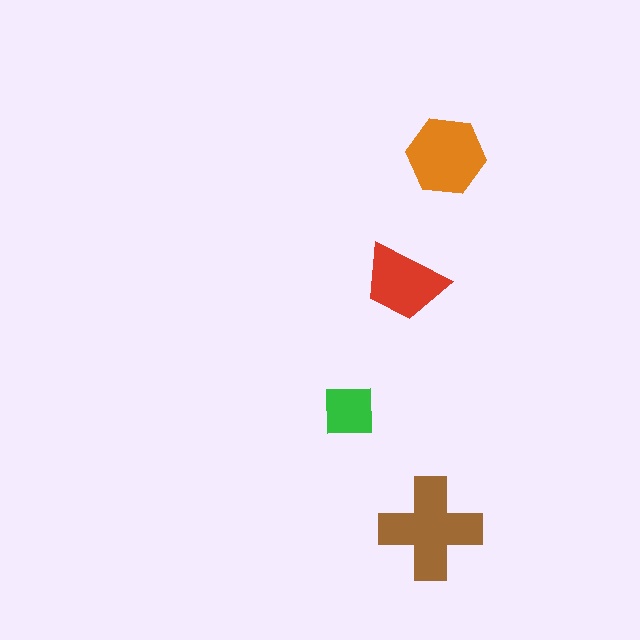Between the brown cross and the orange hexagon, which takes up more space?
The brown cross.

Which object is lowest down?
The brown cross is bottommost.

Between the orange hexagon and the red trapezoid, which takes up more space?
The orange hexagon.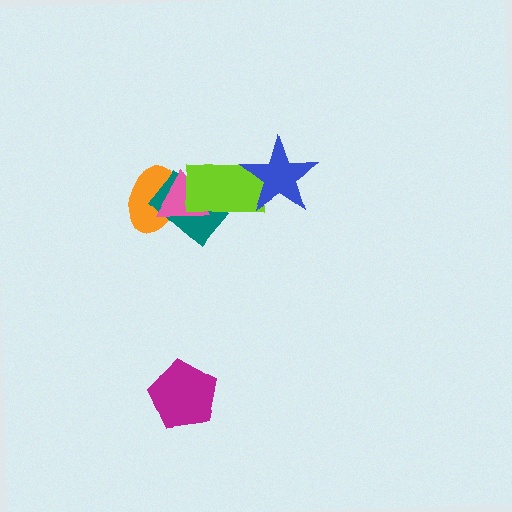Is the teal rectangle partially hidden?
Yes, it is partially covered by another shape.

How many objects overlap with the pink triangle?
3 objects overlap with the pink triangle.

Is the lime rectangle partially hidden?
Yes, it is partially covered by another shape.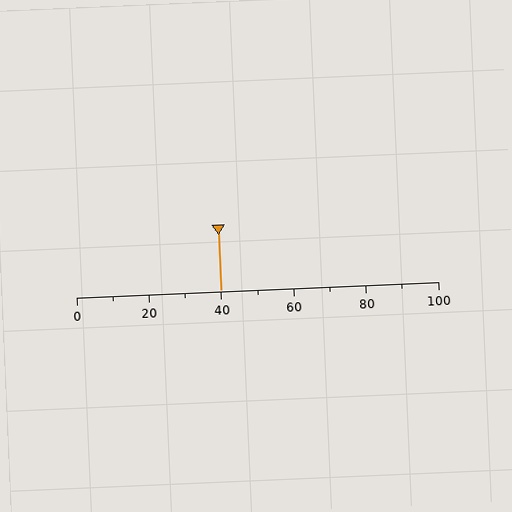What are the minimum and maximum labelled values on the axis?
The axis runs from 0 to 100.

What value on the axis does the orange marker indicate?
The marker indicates approximately 40.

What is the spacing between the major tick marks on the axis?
The major ticks are spaced 20 apart.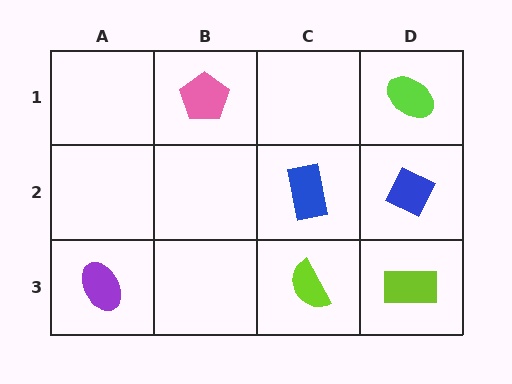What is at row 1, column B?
A pink pentagon.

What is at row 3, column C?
A lime semicircle.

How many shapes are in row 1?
2 shapes.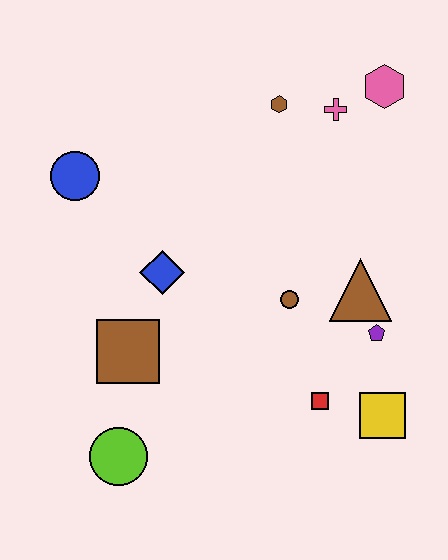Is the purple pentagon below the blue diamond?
Yes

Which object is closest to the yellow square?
The red square is closest to the yellow square.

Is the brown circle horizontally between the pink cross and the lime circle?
Yes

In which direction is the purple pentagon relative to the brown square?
The purple pentagon is to the right of the brown square.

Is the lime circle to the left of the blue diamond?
Yes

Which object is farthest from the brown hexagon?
The lime circle is farthest from the brown hexagon.